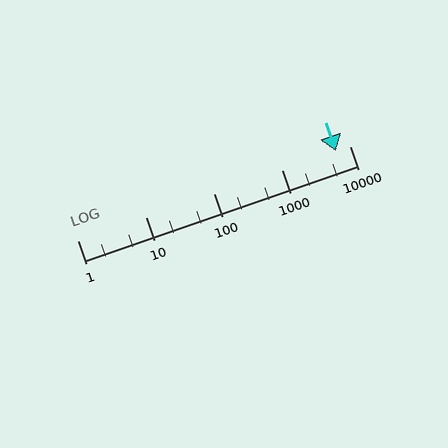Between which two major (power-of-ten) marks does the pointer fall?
The pointer is between 1000 and 10000.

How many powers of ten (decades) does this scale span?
The scale spans 4 decades, from 1 to 10000.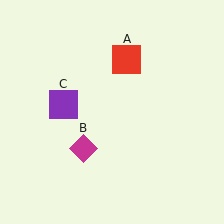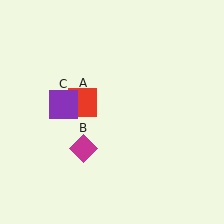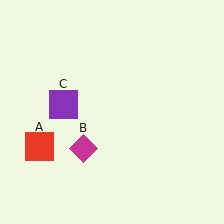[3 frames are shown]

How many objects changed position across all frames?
1 object changed position: red square (object A).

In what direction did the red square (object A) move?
The red square (object A) moved down and to the left.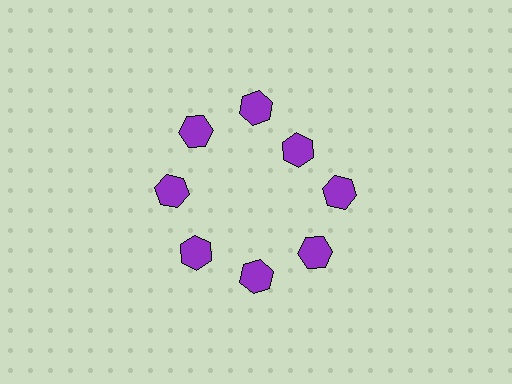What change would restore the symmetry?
The symmetry would be restored by moving it outward, back onto the ring so that all 8 hexagons sit at equal angles and equal distance from the center.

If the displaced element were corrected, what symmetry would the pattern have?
It would have 8-fold rotational symmetry — the pattern would map onto itself every 45 degrees.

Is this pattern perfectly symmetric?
No. The 8 purple hexagons are arranged in a ring, but one element near the 2 o'clock position is pulled inward toward the center, breaking the 8-fold rotational symmetry.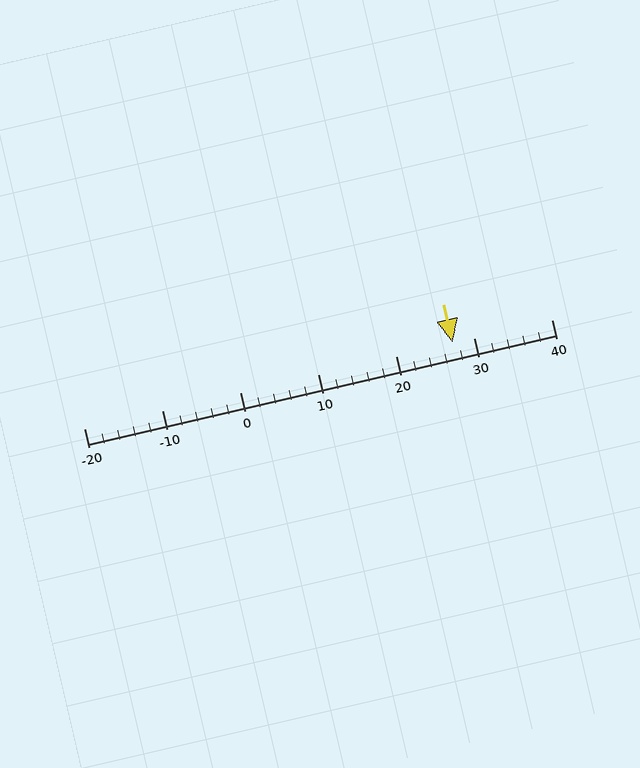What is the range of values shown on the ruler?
The ruler shows values from -20 to 40.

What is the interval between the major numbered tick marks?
The major tick marks are spaced 10 units apart.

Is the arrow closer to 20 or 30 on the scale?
The arrow is closer to 30.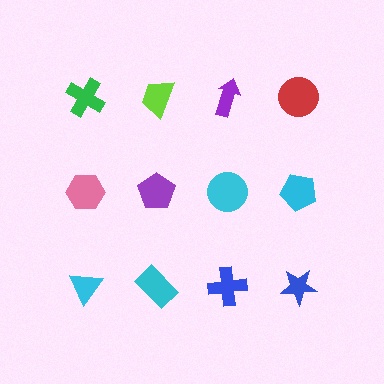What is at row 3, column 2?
A cyan rectangle.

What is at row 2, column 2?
A purple pentagon.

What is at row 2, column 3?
A cyan circle.